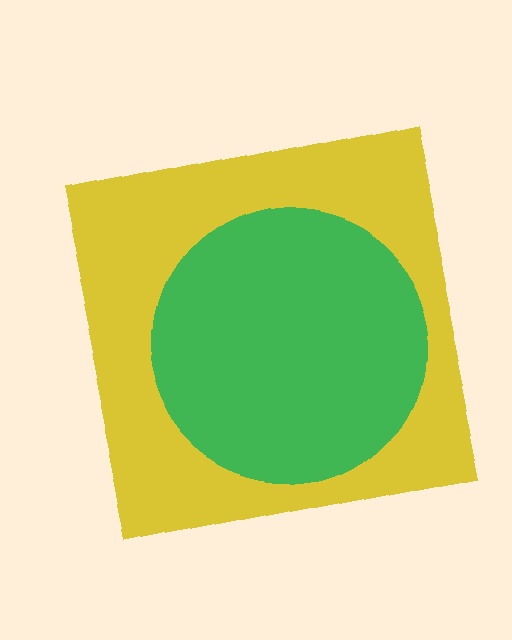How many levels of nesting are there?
2.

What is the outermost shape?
The yellow square.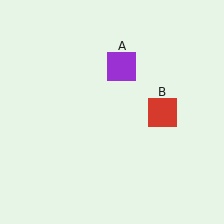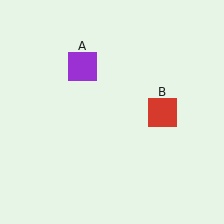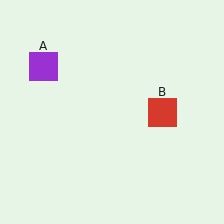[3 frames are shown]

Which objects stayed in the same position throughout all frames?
Red square (object B) remained stationary.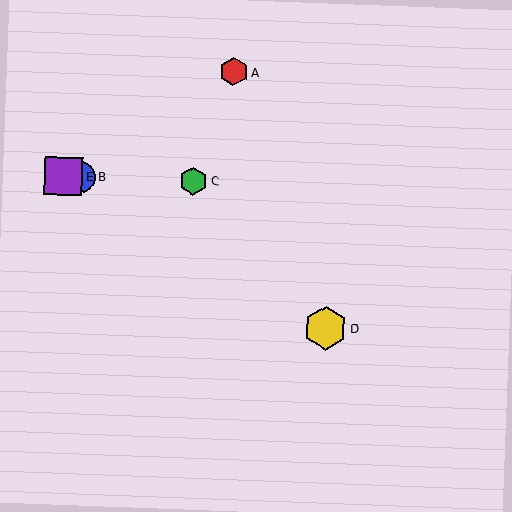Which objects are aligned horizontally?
Objects B, C, E are aligned horizontally.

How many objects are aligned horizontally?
3 objects (B, C, E) are aligned horizontally.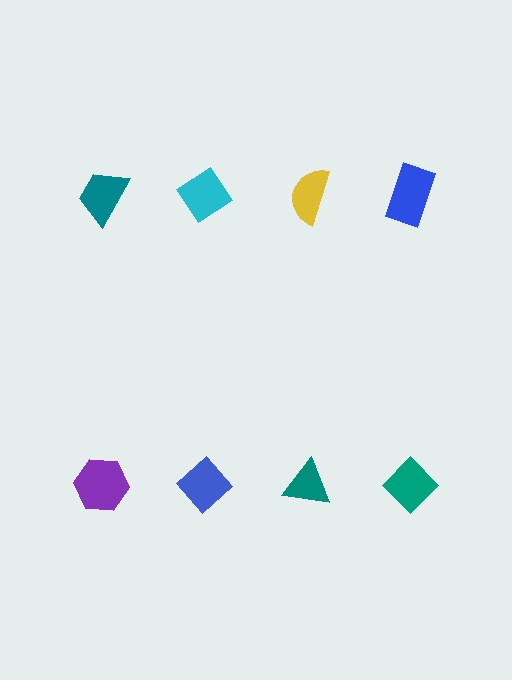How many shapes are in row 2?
4 shapes.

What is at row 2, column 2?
A blue diamond.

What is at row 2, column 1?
A purple hexagon.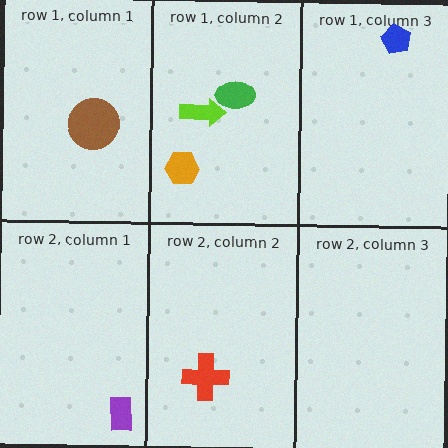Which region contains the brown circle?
The row 1, column 1 region.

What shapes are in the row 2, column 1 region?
The purple rectangle.